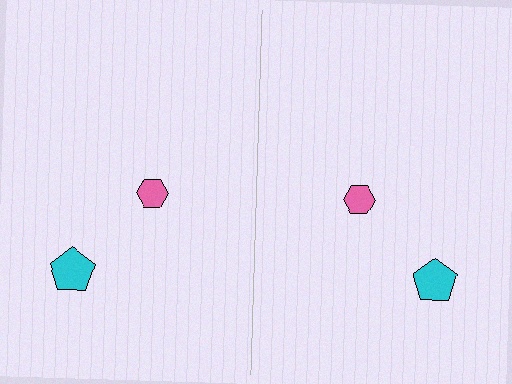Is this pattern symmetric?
Yes, this pattern has bilateral (reflection) symmetry.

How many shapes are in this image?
There are 4 shapes in this image.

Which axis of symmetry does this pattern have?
The pattern has a vertical axis of symmetry running through the center of the image.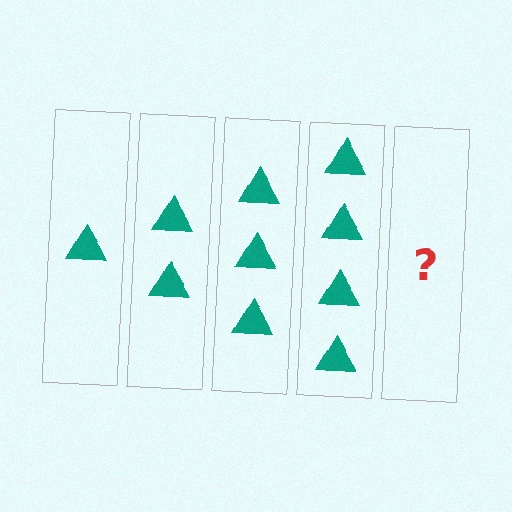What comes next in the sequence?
The next element should be 5 triangles.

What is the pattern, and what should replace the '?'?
The pattern is that each step adds one more triangle. The '?' should be 5 triangles.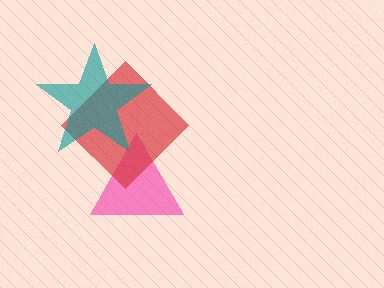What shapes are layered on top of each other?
The layered shapes are: a pink triangle, a red diamond, a teal star.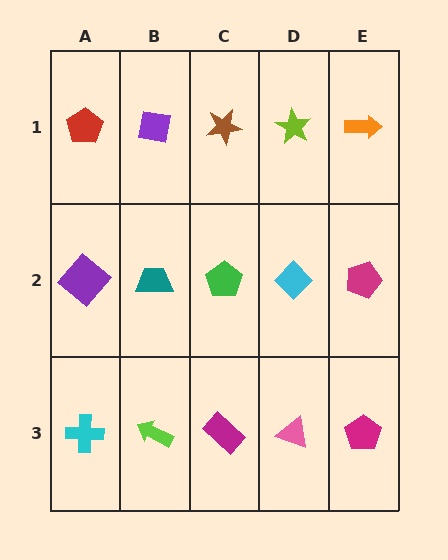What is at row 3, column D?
A pink triangle.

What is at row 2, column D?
A cyan diamond.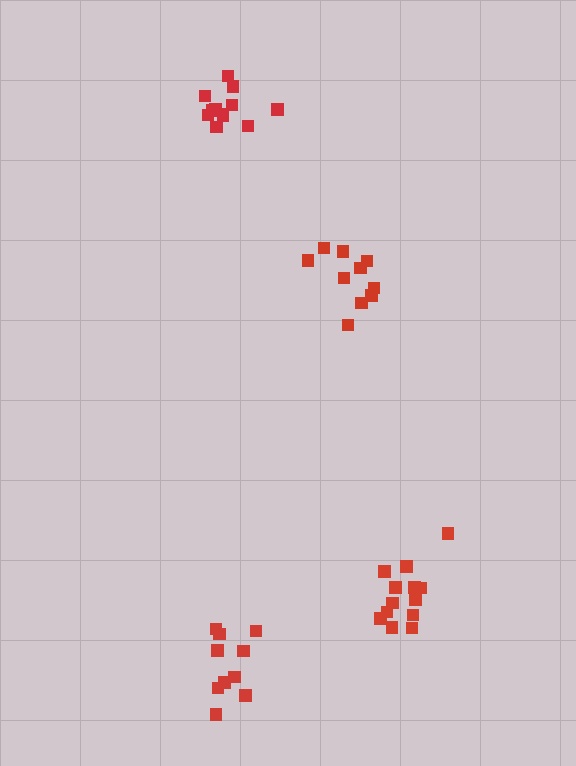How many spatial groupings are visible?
There are 4 spatial groupings.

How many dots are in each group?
Group 1: 10 dots, Group 2: 12 dots, Group 3: 10 dots, Group 4: 13 dots (45 total).